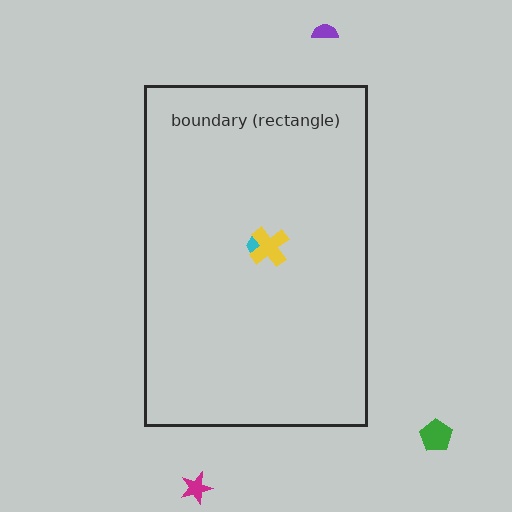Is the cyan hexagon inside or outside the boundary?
Inside.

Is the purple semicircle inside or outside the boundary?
Outside.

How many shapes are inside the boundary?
2 inside, 3 outside.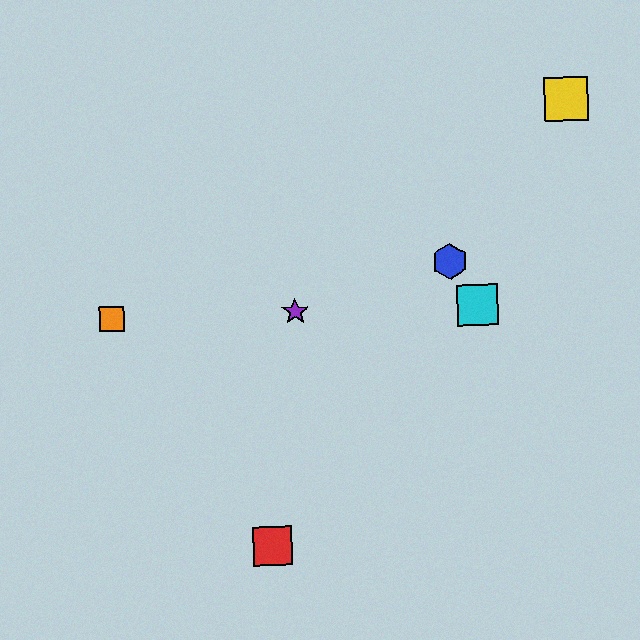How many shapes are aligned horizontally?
4 shapes (the green hexagon, the purple star, the orange square, the cyan square) are aligned horizontally.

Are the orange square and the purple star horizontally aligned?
Yes, both are at y≈319.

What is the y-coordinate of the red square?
The red square is at y≈546.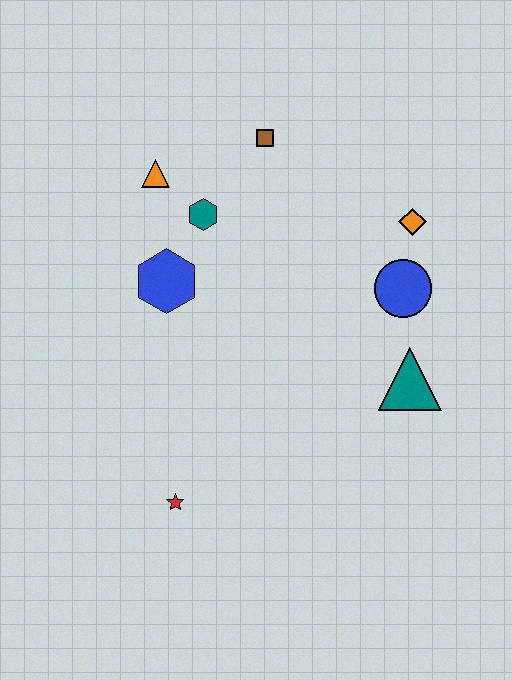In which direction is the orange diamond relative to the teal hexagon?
The orange diamond is to the right of the teal hexagon.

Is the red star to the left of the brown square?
Yes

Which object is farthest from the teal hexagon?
The red star is farthest from the teal hexagon.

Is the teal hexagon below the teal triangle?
No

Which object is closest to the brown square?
The teal hexagon is closest to the brown square.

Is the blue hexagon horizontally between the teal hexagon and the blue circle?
No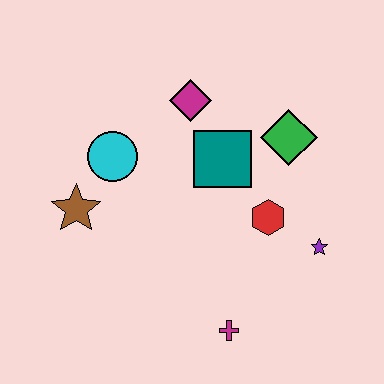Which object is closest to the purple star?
The red hexagon is closest to the purple star.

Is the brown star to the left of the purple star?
Yes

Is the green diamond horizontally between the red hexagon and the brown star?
No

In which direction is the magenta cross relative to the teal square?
The magenta cross is below the teal square.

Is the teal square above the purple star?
Yes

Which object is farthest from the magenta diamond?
The magenta cross is farthest from the magenta diamond.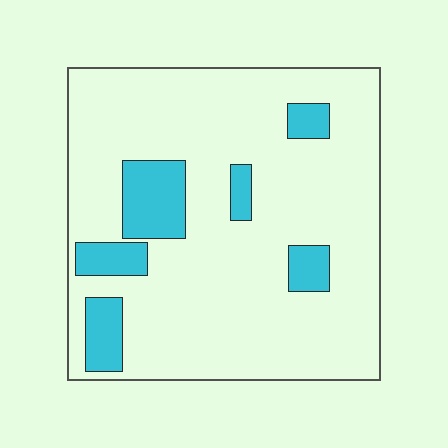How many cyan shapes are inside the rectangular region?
6.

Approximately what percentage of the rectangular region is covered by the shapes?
Approximately 15%.